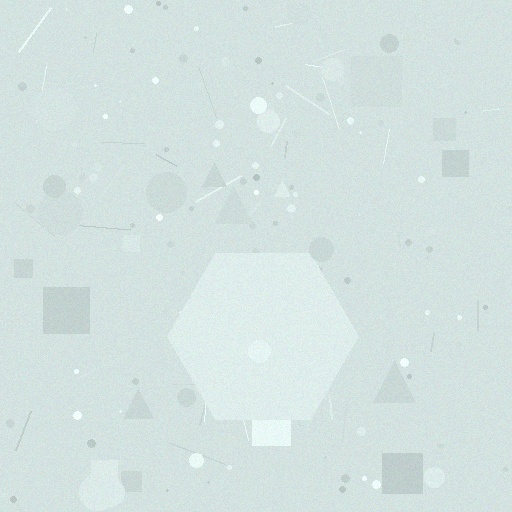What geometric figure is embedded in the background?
A hexagon is embedded in the background.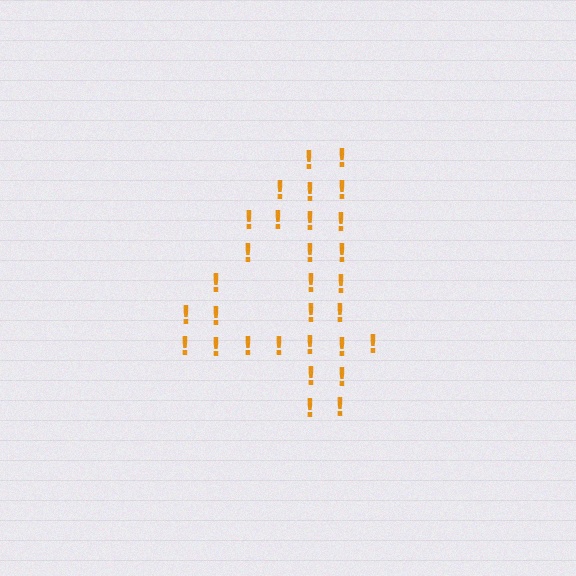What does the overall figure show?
The overall figure shows the digit 4.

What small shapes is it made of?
It is made of small exclamation marks.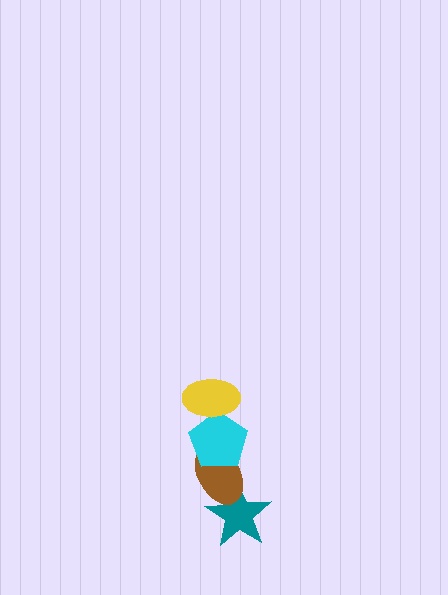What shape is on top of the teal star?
The brown ellipse is on top of the teal star.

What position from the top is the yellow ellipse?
The yellow ellipse is 1st from the top.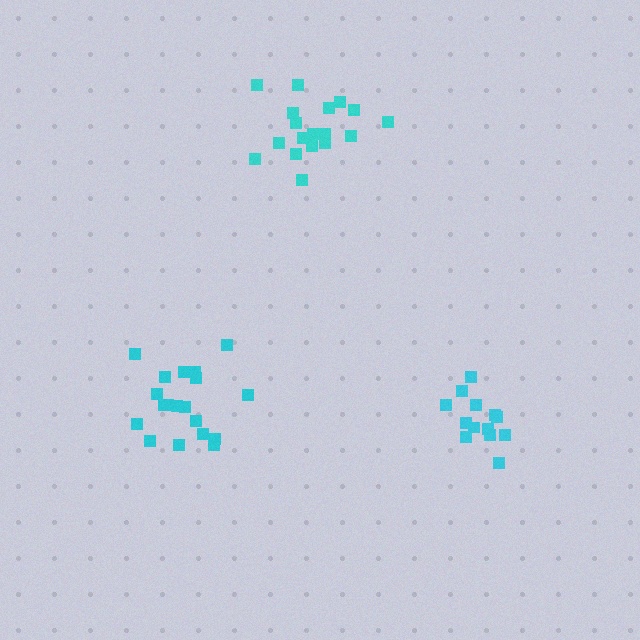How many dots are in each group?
Group 1: 13 dots, Group 2: 18 dots, Group 3: 19 dots (50 total).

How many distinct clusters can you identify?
There are 3 distinct clusters.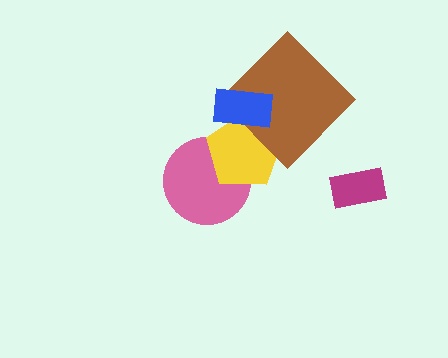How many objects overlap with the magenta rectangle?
0 objects overlap with the magenta rectangle.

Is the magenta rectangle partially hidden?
No, no other shape covers it.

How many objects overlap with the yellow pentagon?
3 objects overlap with the yellow pentagon.